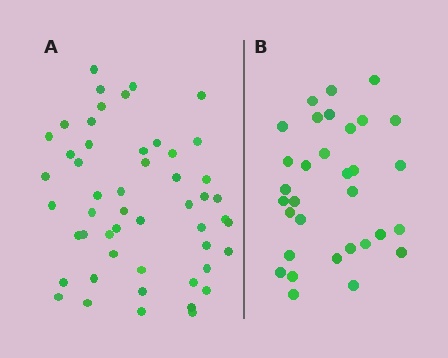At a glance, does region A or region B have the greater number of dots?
Region A (the left region) has more dots.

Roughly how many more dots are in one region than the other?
Region A has approximately 20 more dots than region B.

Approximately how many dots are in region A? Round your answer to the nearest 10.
About 50 dots. (The exact count is 51, which rounds to 50.)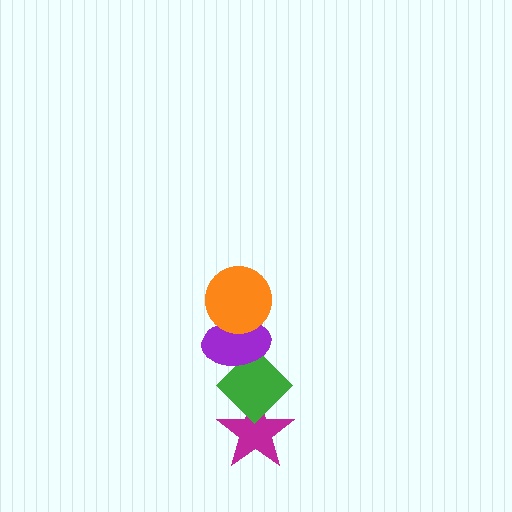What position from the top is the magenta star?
The magenta star is 4th from the top.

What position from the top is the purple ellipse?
The purple ellipse is 2nd from the top.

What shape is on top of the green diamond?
The purple ellipse is on top of the green diamond.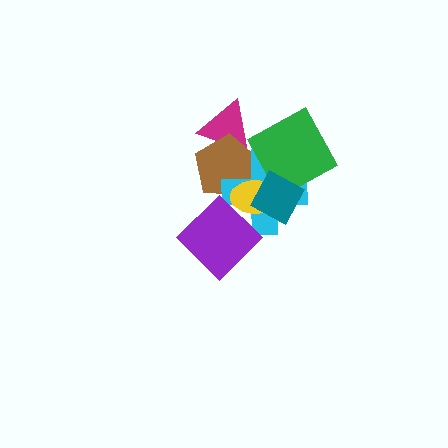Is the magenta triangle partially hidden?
Yes, it is partially covered by another shape.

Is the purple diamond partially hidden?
Yes, it is partially covered by another shape.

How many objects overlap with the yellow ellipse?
4 objects overlap with the yellow ellipse.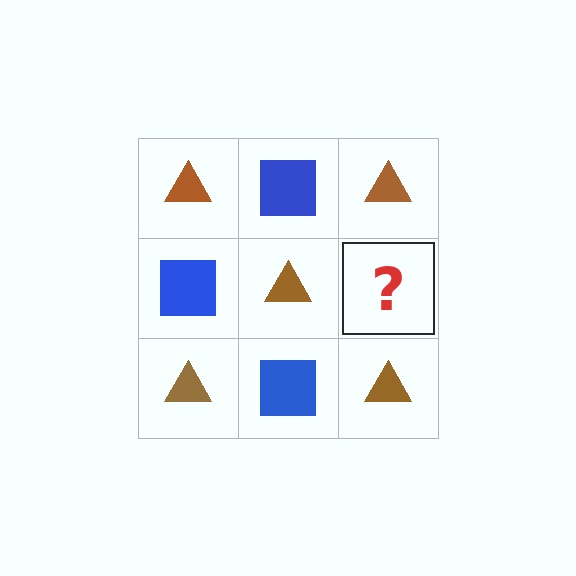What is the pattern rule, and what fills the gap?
The rule is that it alternates brown triangle and blue square in a checkerboard pattern. The gap should be filled with a blue square.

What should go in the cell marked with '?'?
The missing cell should contain a blue square.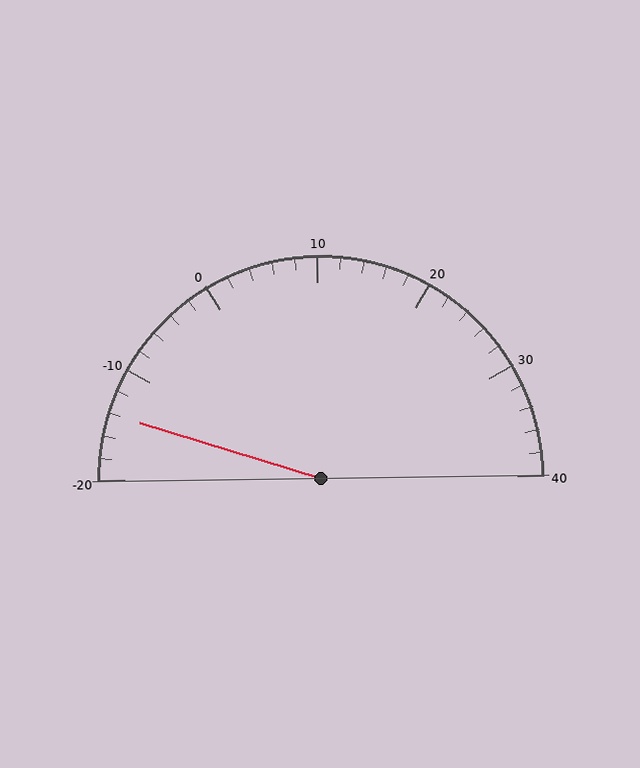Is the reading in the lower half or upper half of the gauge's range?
The reading is in the lower half of the range (-20 to 40).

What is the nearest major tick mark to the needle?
The nearest major tick mark is -10.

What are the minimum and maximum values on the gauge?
The gauge ranges from -20 to 40.